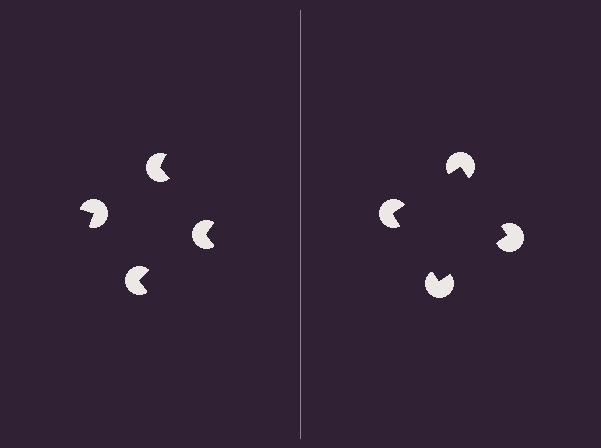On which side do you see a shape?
An illusory square appears on the right side. On the left side the wedge cuts are rotated, so no coherent shape forms.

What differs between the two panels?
The pac-man discs are positioned identically on both sides; only the wedge orientations differ. On the right they align to a square; on the left they are misaligned.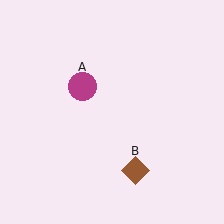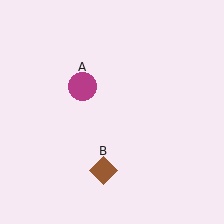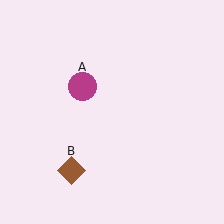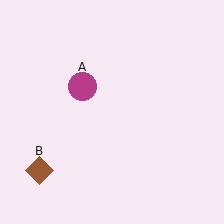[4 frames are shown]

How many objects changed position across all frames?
1 object changed position: brown diamond (object B).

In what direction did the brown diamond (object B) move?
The brown diamond (object B) moved left.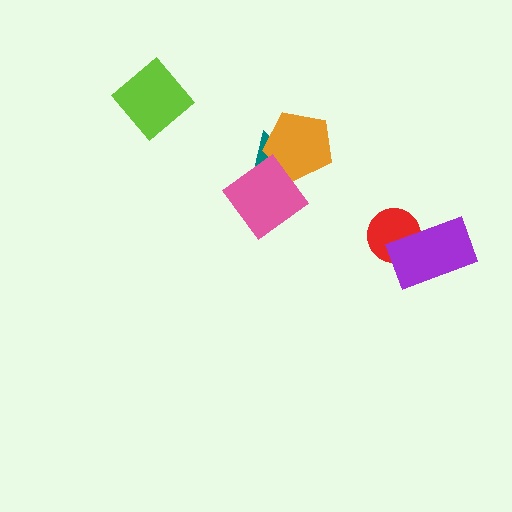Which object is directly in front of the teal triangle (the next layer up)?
The orange pentagon is directly in front of the teal triangle.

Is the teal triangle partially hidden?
Yes, it is partially covered by another shape.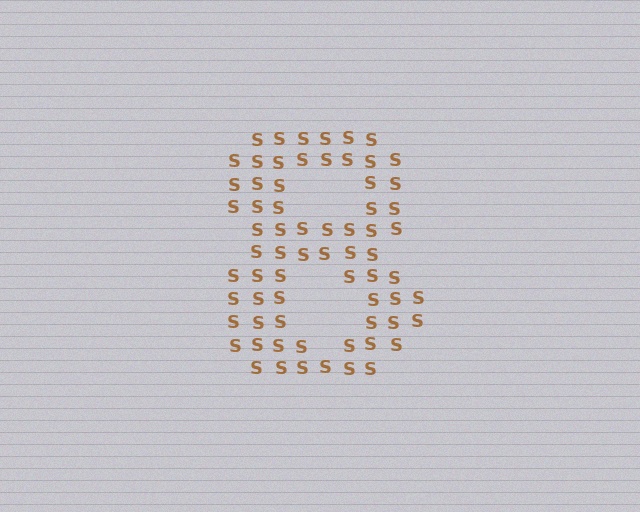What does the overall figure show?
The overall figure shows the digit 8.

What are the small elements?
The small elements are letter S's.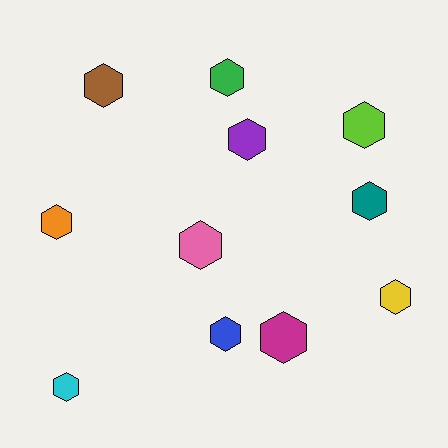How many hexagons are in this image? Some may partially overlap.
There are 11 hexagons.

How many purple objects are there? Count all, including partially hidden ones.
There is 1 purple object.